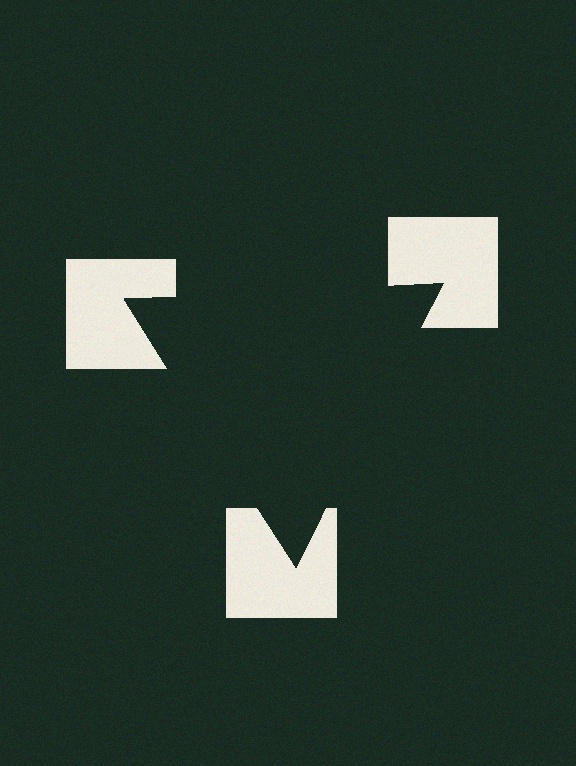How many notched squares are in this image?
There are 3 — one at each vertex of the illusory triangle.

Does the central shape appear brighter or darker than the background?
It typically appears slightly darker than the background, even though no actual brightness change is drawn.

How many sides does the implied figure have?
3 sides.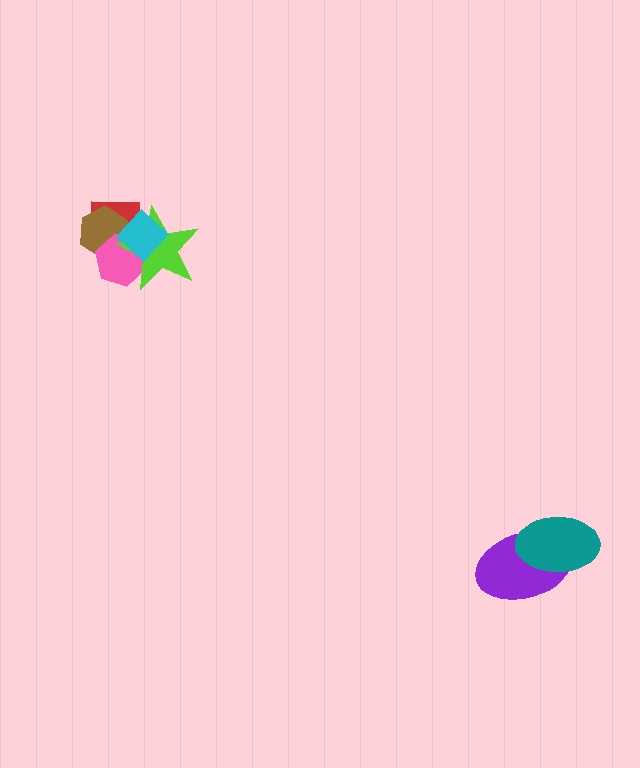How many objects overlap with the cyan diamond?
4 objects overlap with the cyan diamond.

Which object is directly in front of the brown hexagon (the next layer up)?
The pink hexagon is directly in front of the brown hexagon.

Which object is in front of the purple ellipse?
The teal ellipse is in front of the purple ellipse.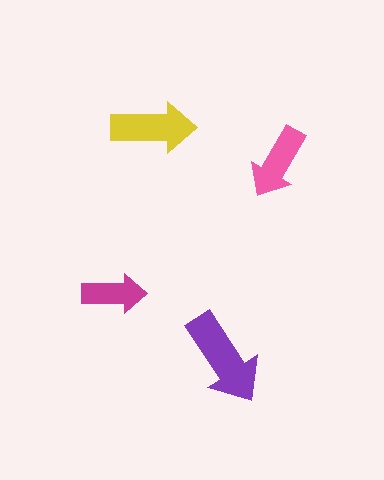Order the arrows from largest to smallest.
the purple one, the yellow one, the pink one, the magenta one.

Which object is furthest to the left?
The magenta arrow is leftmost.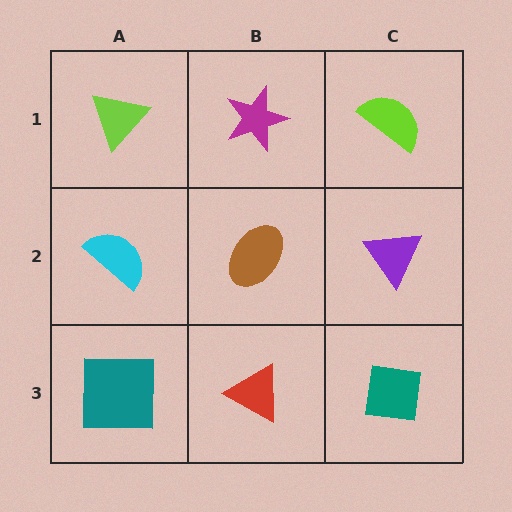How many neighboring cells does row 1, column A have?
2.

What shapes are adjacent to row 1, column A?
A cyan semicircle (row 2, column A), a magenta star (row 1, column B).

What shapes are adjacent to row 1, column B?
A brown ellipse (row 2, column B), a lime triangle (row 1, column A), a lime semicircle (row 1, column C).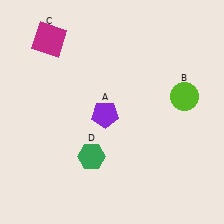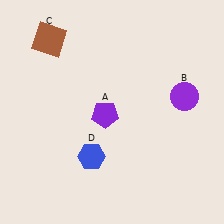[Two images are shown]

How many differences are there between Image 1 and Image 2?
There are 3 differences between the two images.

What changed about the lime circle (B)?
In Image 1, B is lime. In Image 2, it changed to purple.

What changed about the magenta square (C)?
In Image 1, C is magenta. In Image 2, it changed to brown.